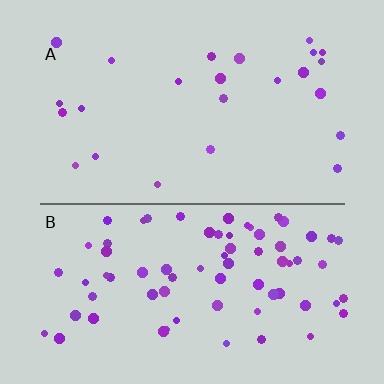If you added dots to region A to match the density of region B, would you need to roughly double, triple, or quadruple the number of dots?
Approximately triple.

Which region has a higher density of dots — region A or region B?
B (the bottom).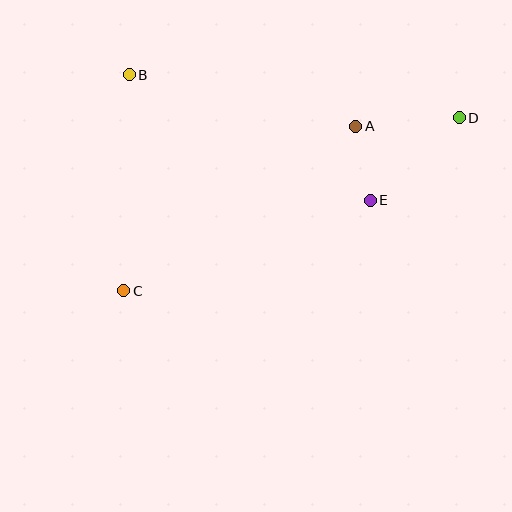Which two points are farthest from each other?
Points C and D are farthest from each other.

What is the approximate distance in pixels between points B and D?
The distance between B and D is approximately 333 pixels.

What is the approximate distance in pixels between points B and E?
The distance between B and E is approximately 272 pixels.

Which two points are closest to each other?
Points A and E are closest to each other.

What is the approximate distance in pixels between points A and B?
The distance between A and B is approximately 232 pixels.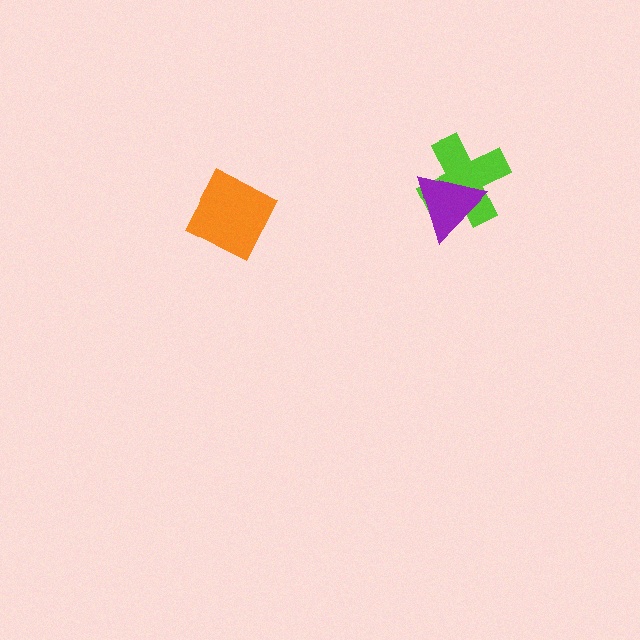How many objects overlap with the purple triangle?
1 object overlaps with the purple triangle.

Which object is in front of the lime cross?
The purple triangle is in front of the lime cross.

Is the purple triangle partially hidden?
No, no other shape covers it.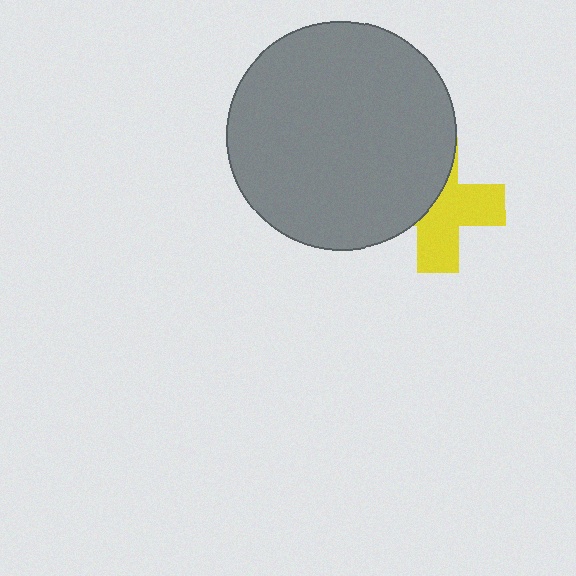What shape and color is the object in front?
The object in front is a gray circle.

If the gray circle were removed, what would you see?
You would see the complete yellow cross.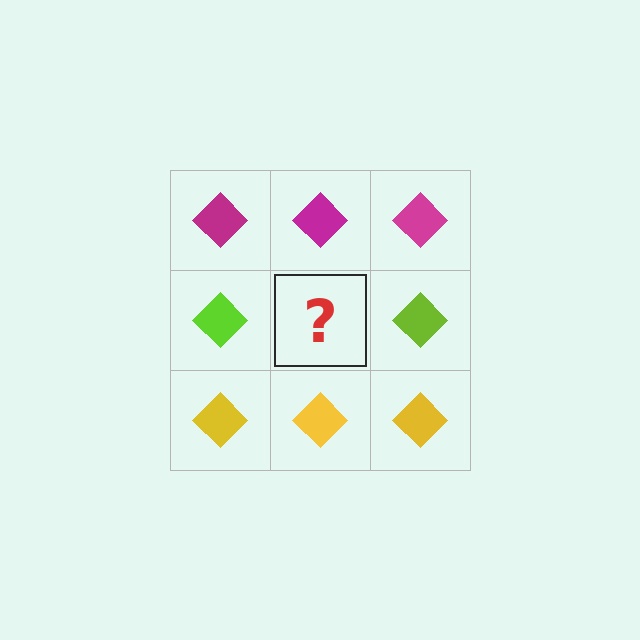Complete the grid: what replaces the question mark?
The question mark should be replaced with a lime diamond.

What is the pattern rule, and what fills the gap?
The rule is that each row has a consistent color. The gap should be filled with a lime diamond.